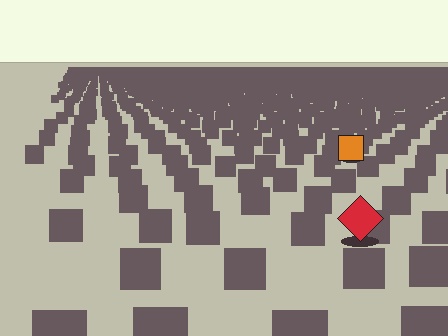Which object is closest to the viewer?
The red diamond is closest. The texture marks near it are larger and more spread out.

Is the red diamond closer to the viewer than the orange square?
Yes. The red diamond is closer — you can tell from the texture gradient: the ground texture is coarser near it.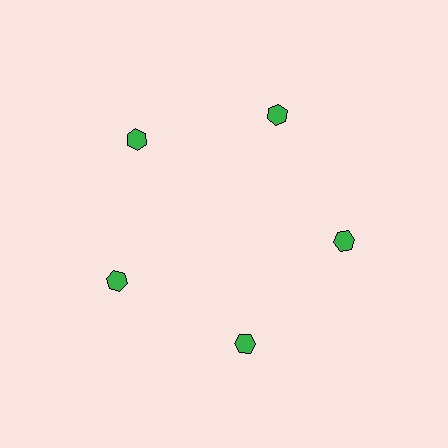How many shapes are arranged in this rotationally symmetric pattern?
There are 5 shapes, arranged in 5 groups of 1.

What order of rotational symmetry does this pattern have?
This pattern has 5-fold rotational symmetry.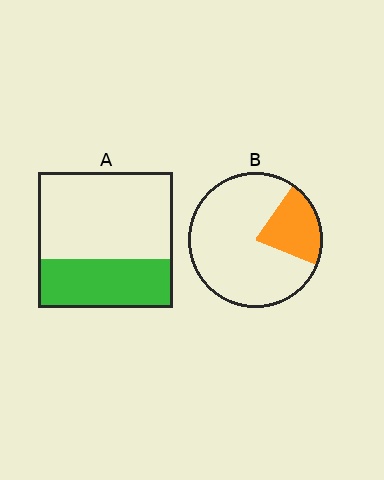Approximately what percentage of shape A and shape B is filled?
A is approximately 35% and B is approximately 20%.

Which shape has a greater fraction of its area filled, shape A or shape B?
Shape A.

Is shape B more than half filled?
No.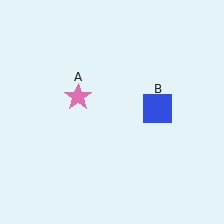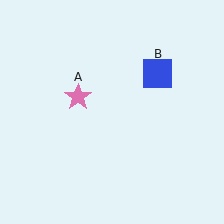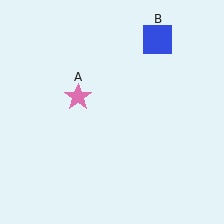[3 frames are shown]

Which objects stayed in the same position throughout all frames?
Pink star (object A) remained stationary.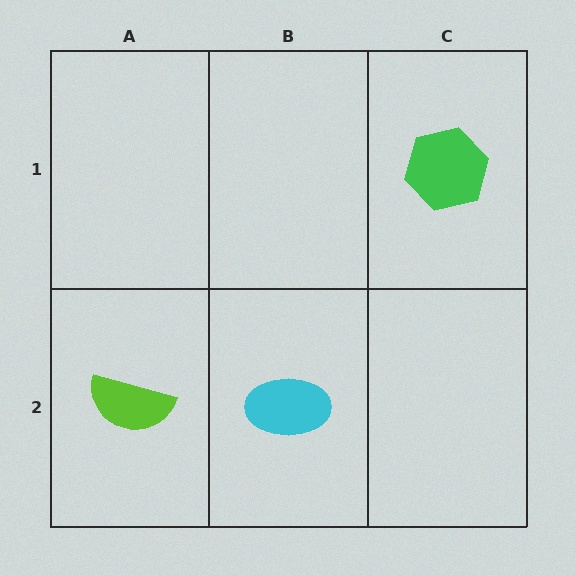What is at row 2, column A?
A lime semicircle.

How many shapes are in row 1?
1 shape.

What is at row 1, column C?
A green hexagon.